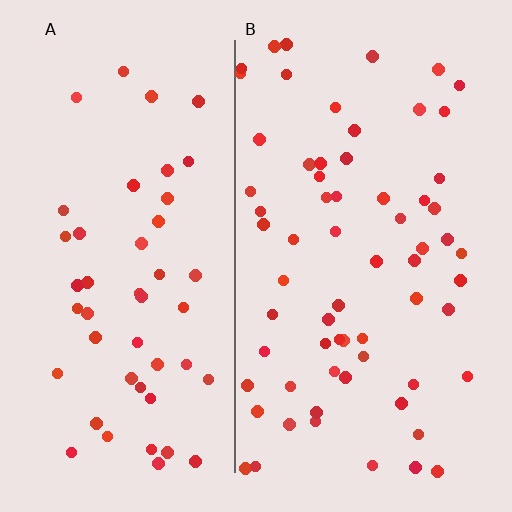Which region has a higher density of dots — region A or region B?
B (the right).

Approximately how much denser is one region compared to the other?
Approximately 1.4× — region B over region A.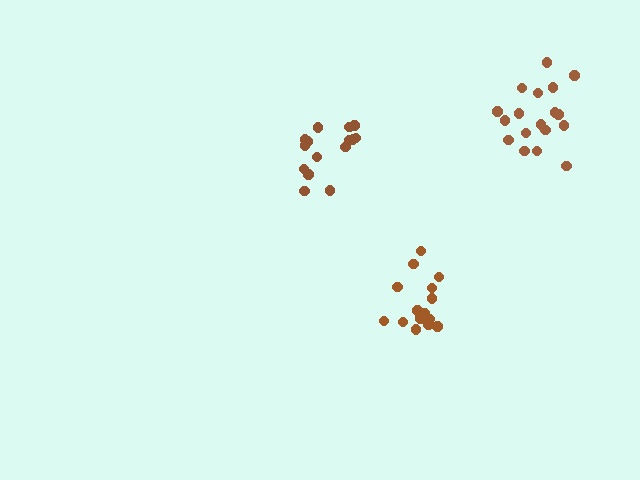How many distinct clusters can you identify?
There are 3 distinct clusters.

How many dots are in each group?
Group 1: 15 dots, Group 2: 15 dots, Group 3: 18 dots (48 total).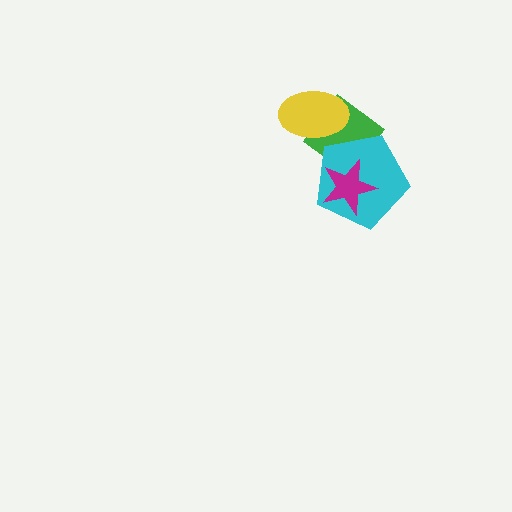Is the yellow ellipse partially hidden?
No, no other shape covers it.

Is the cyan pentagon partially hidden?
Yes, it is partially covered by another shape.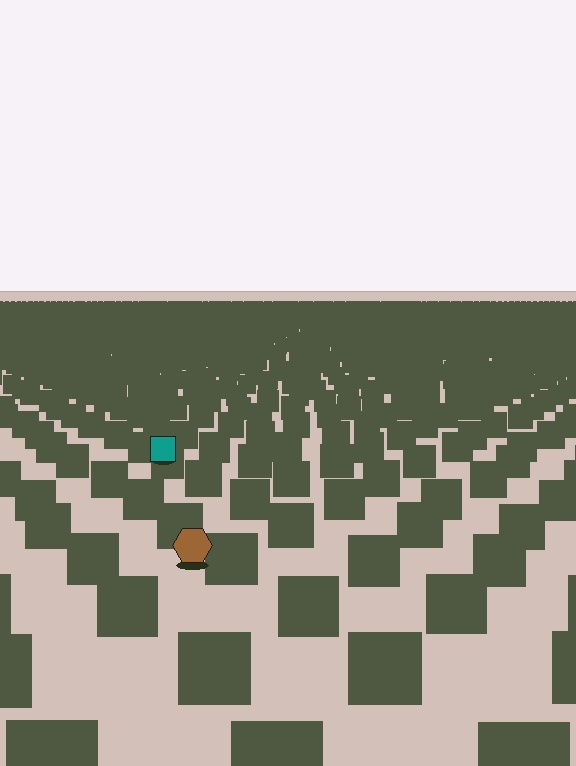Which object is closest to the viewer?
The brown hexagon is closest. The texture marks near it are larger and more spread out.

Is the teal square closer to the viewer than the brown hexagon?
No. The brown hexagon is closer — you can tell from the texture gradient: the ground texture is coarser near it.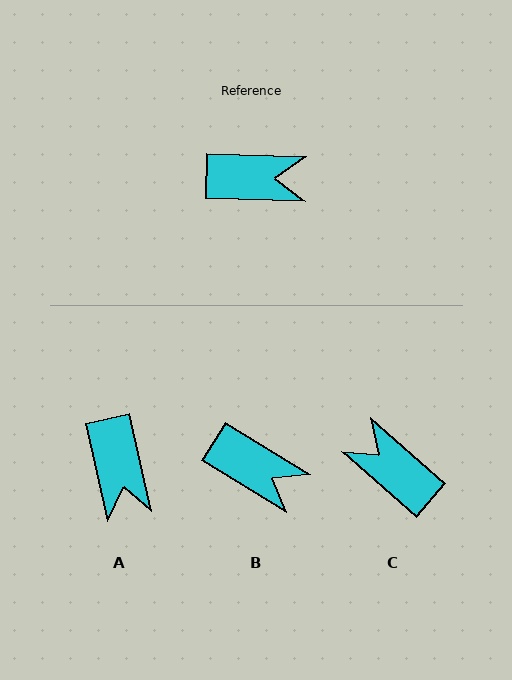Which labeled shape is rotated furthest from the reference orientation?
C, about 140 degrees away.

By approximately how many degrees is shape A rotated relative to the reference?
Approximately 76 degrees clockwise.